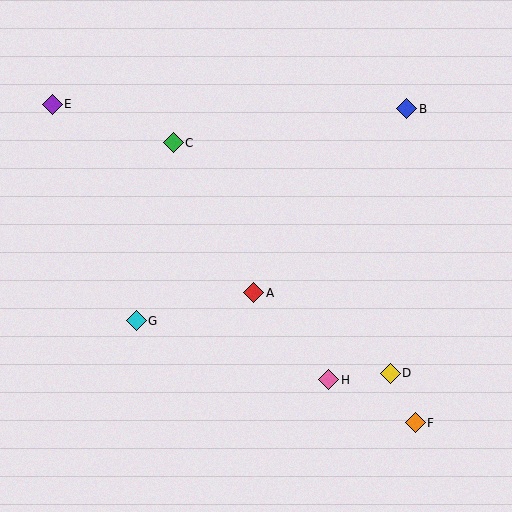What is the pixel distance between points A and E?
The distance between A and E is 276 pixels.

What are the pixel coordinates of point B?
Point B is at (407, 109).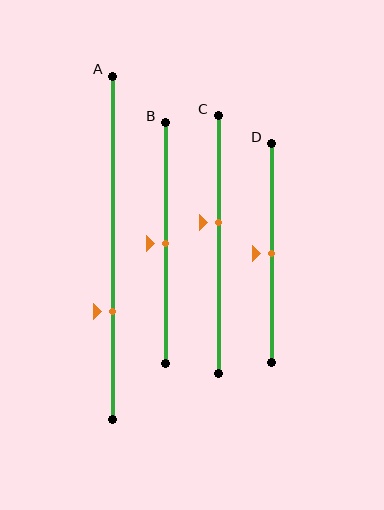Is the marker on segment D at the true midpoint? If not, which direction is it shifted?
Yes, the marker on segment D is at the true midpoint.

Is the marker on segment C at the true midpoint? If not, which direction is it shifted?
No, the marker on segment C is shifted upward by about 9% of the segment length.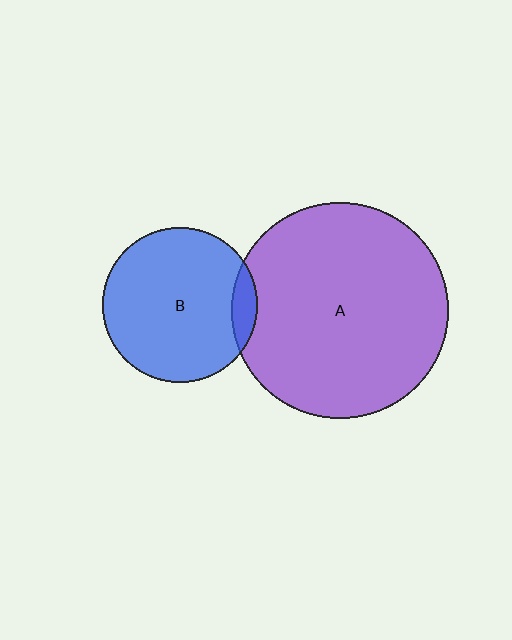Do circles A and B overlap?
Yes.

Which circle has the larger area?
Circle A (purple).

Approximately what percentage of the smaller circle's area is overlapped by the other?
Approximately 10%.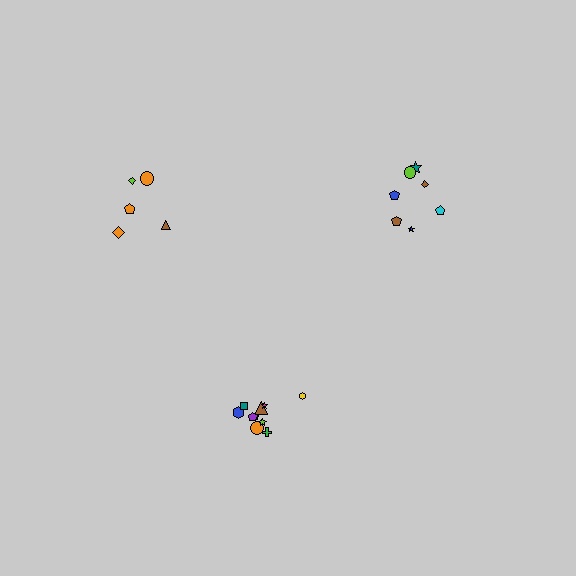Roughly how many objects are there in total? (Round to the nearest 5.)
Roughly 20 objects in total.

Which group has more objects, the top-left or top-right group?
The top-right group.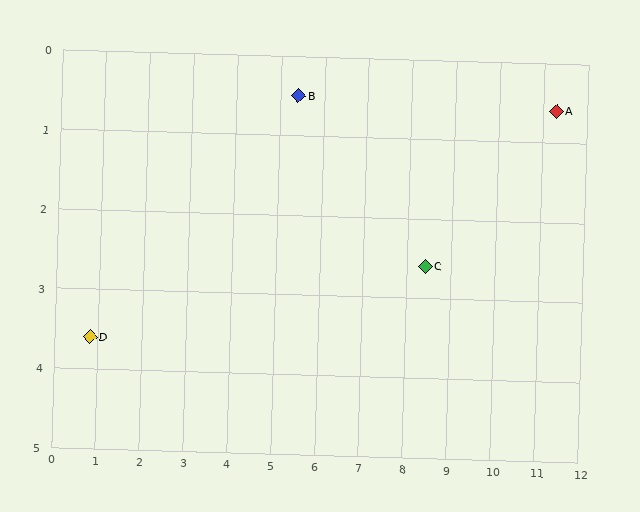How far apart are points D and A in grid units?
Points D and A are about 10.9 grid units apart.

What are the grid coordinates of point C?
Point C is at approximately (8.4, 2.6).